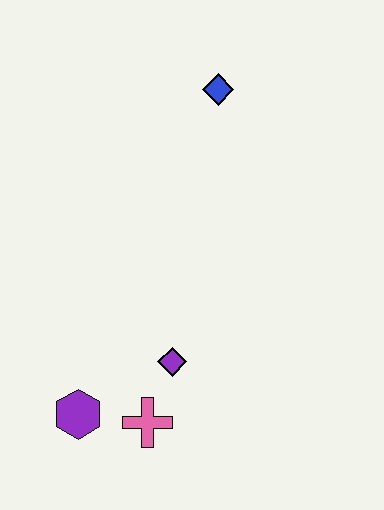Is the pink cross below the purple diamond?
Yes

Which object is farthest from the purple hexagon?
The blue diamond is farthest from the purple hexagon.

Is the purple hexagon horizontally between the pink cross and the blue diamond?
No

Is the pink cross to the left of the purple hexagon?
No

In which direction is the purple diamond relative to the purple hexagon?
The purple diamond is to the right of the purple hexagon.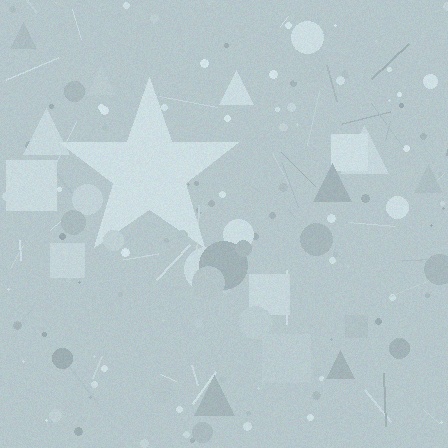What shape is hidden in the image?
A star is hidden in the image.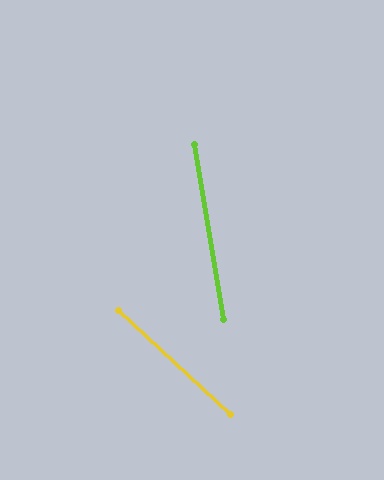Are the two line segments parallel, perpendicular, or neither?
Neither parallel nor perpendicular — they differ by about 37°.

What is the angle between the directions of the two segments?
Approximately 37 degrees.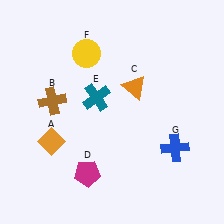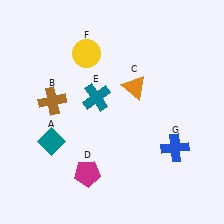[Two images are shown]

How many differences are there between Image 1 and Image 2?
There is 1 difference between the two images.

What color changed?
The diamond (A) changed from orange in Image 1 to teal in Image 2.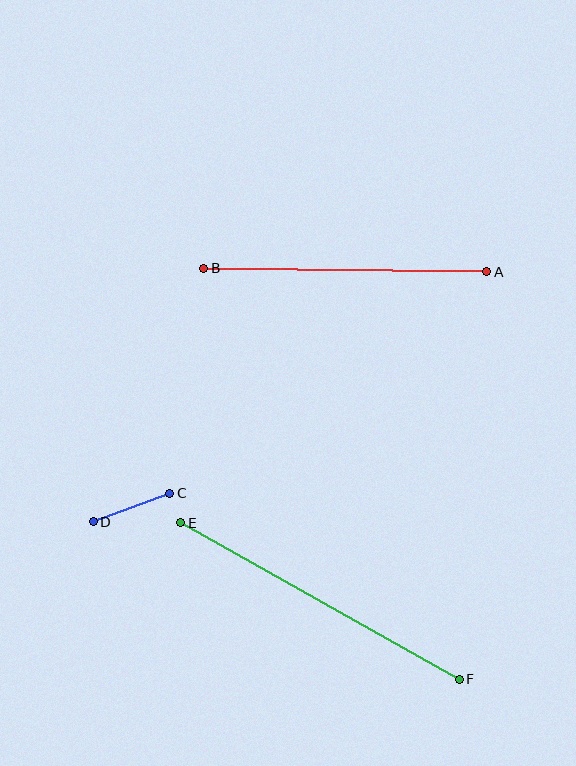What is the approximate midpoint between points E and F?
The midpoint is at approximately (320, 601) pixels.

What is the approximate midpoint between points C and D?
The midpoint is at approximately (131, 508) pixels.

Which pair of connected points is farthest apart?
Points E and F are farthest apart.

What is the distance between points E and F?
The distance is approximately 320 pixels.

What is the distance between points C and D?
The distance is approximately 82 pixels.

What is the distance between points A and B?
The distance is approximately 283 pixels.